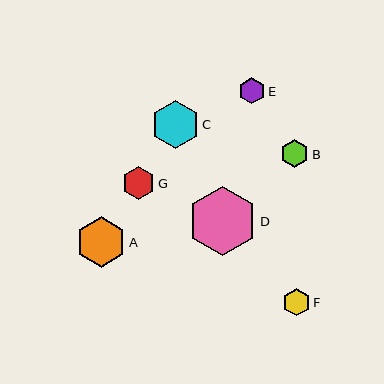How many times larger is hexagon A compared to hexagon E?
Hexagon A is approximately 2.0 times the size of hexagon E.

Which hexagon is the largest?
Hexagon D is the largest with a size of approximately 69 pixels.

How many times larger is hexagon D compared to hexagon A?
Hexagon D is approximately 1.4 times the size of hexagon A.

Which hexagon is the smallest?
Hexagon E is the smallest with a size of approximately 26 pixels.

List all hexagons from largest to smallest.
From largest to smallest: D, A, C, G, B, F, E.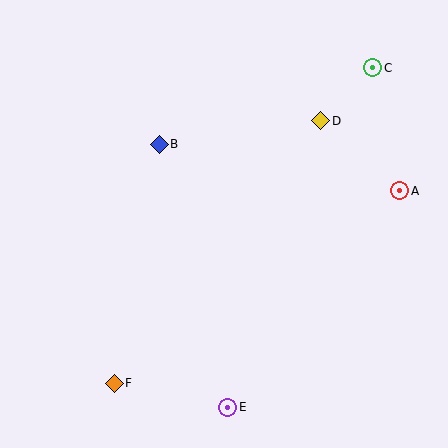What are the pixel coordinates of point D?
Point D is at (321, 121).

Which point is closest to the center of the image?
Point B at (159, 144) is closest to the center.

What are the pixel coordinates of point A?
Point A is at (400, 191).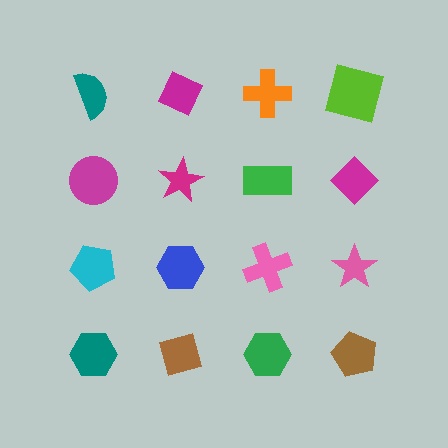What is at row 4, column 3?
A green hexagon.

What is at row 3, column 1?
A cyan pentagon.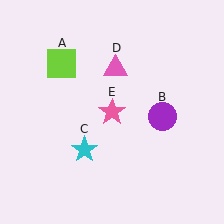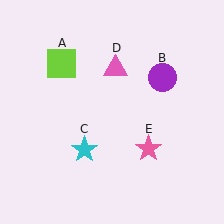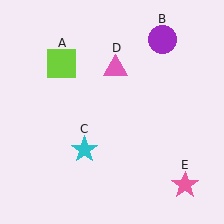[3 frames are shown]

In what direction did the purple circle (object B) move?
The purple circle (object B) moved up.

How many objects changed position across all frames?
2 objects changed position: purple circle (object B), pink star (object E).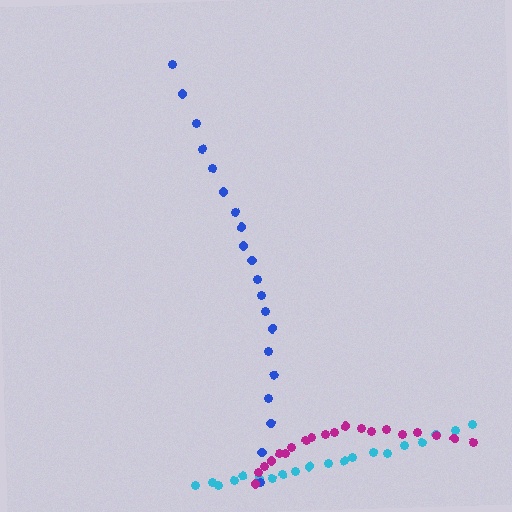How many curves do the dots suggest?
There are 3 distinct paths.